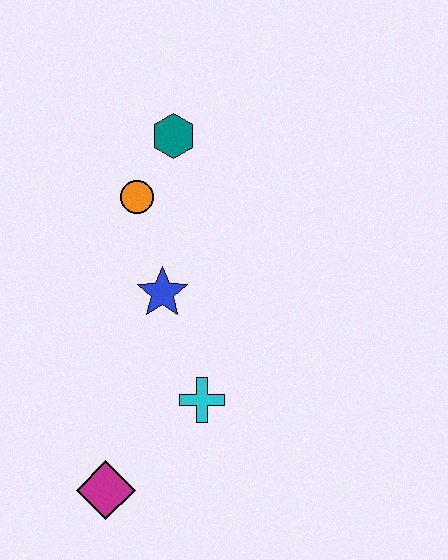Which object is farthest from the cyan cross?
The teal hexagon is farthest from the cyan cross.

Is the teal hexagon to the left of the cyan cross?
Yes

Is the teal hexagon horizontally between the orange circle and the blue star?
No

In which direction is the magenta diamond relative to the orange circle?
The magenta diamond is below the orange circle.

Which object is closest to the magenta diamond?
The cyan cross is closest to the magenta diamond.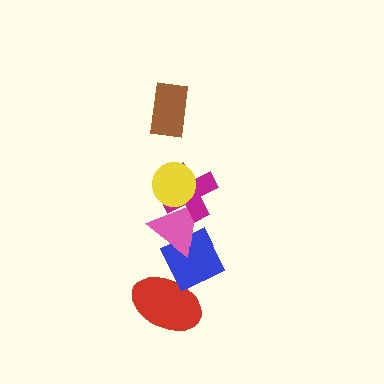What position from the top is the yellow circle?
The yellow circle is 2nd from the top.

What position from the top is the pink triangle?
The pink triangle is 4th from the top.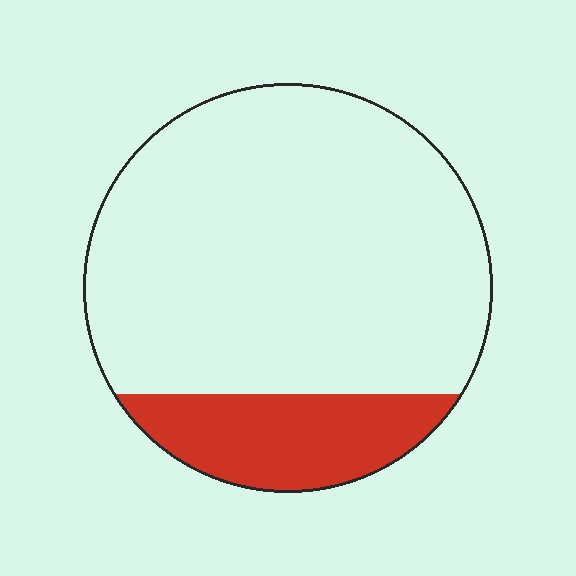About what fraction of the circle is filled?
About one fifth (1/5).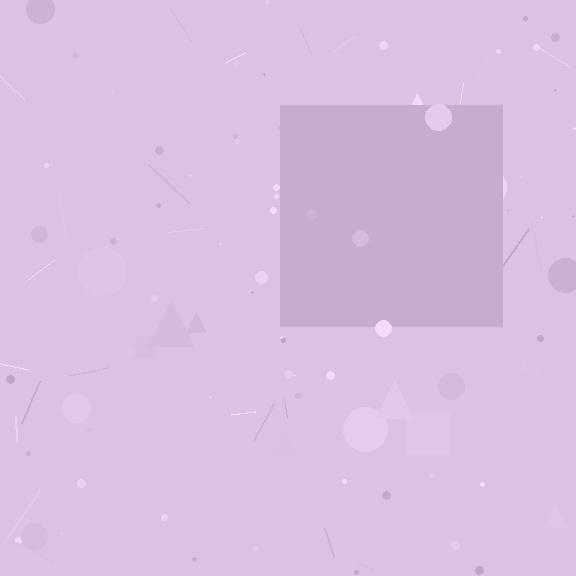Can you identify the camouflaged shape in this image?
The camouflaged shape is a square.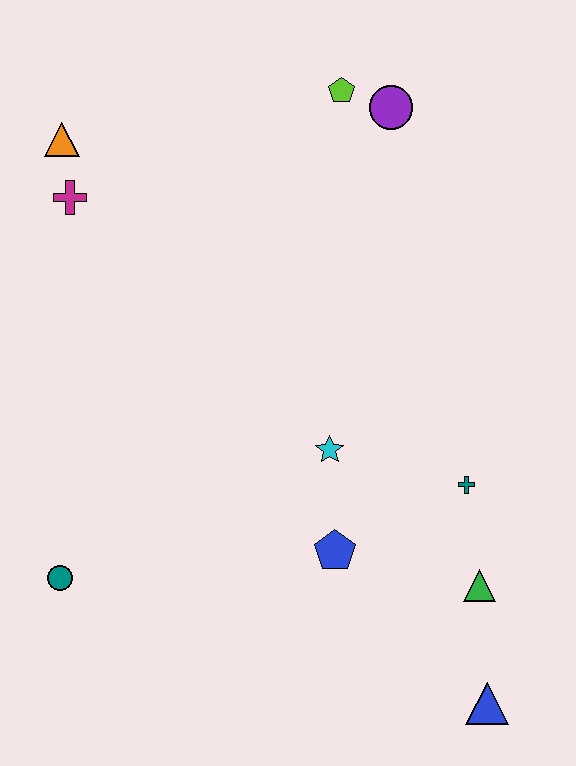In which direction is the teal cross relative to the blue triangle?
The teal cross is above the blue triangle.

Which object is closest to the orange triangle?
The magenta cross is closest to the orange triangle.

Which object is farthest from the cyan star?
The orange triangle is farthest from the cyan star.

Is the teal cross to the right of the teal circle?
Yes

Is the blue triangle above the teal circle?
No